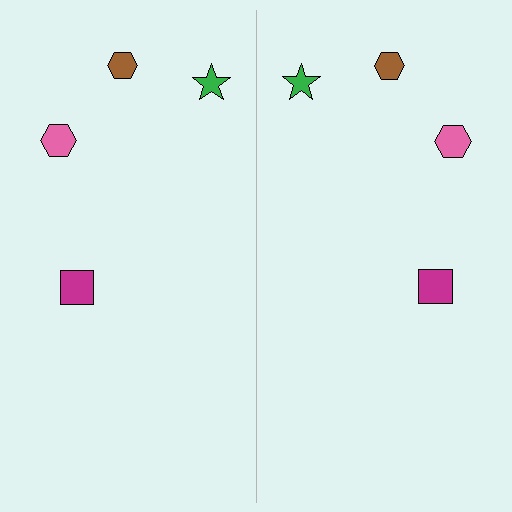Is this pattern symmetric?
Yes, this pattern has bilateral (reflection) symmetry.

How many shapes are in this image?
There are 8 shapes in this image.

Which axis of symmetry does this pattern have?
The pattern has a vertical axis of symmetry running through the center of the image.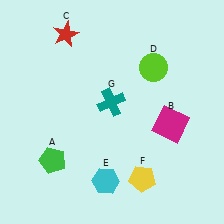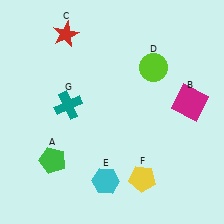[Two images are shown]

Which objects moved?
The objects that moved are: the magenta square (B), the teal cross (G).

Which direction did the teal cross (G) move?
The teal cross (G) moved left.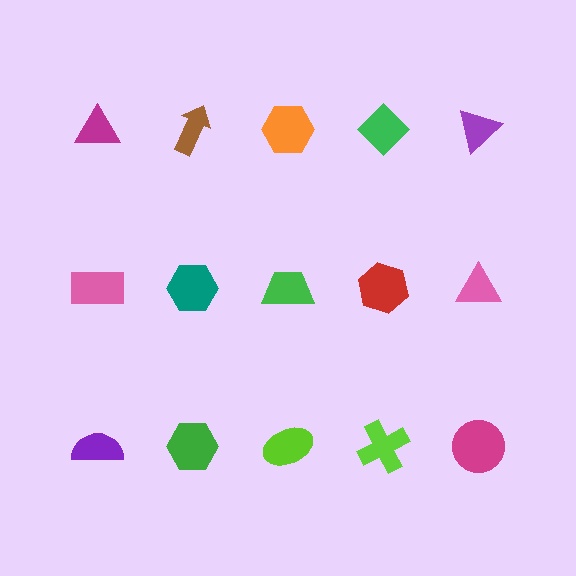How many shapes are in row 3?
5 shapes.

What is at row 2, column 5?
A pink triangle.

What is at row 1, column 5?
A purple triangle.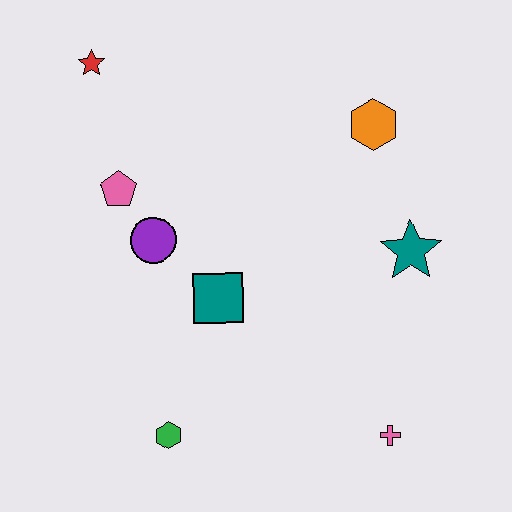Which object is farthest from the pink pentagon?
The pink cross is farthest from the pink pentagon.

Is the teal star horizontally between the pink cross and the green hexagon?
No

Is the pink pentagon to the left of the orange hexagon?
Yes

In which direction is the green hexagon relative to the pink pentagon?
The green hexagon is below the pink pentagon.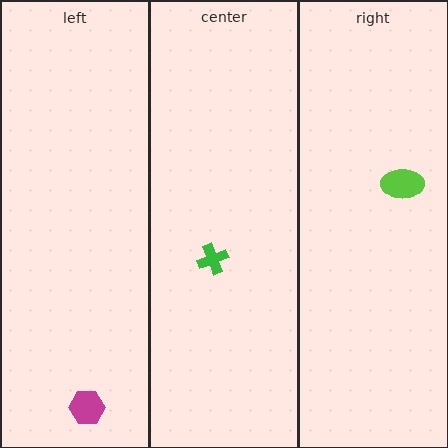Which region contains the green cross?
The center region.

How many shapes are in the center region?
1.